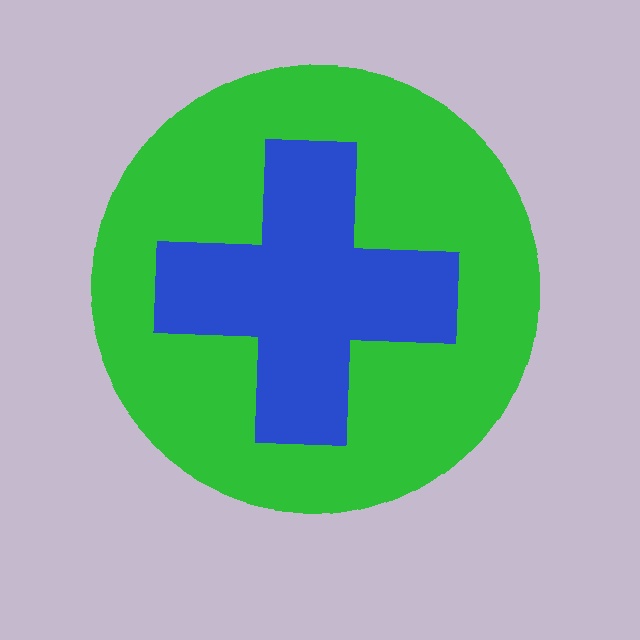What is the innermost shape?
The blue cross.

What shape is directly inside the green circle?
The blue cross.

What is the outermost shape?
The green circle.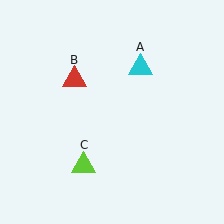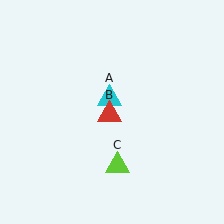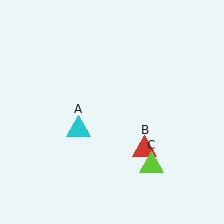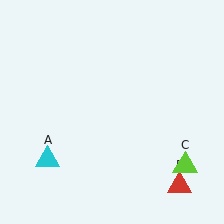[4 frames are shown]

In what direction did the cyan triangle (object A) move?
The cyan triangle (object A) moved down and to the left.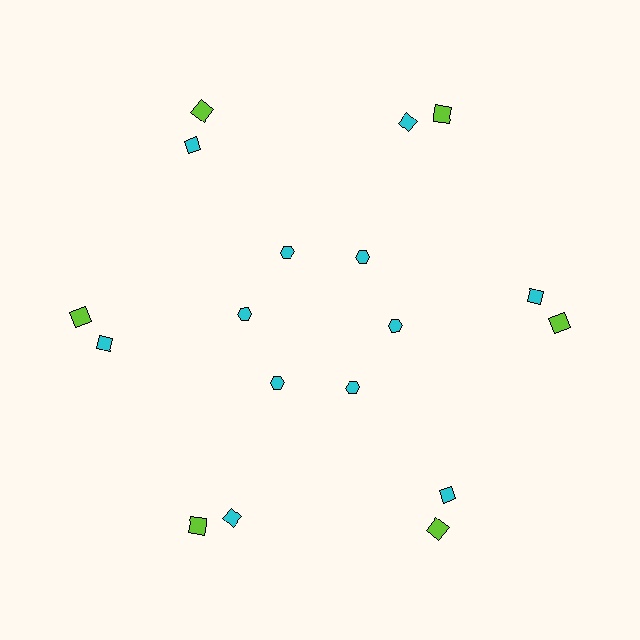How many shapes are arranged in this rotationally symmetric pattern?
There are 18 shapes, arranged in 6 groups of 3.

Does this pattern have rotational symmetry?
Yes, this pattern has 6-fold rotational symmetry. It looks the same after rotating 60 degrees around the center.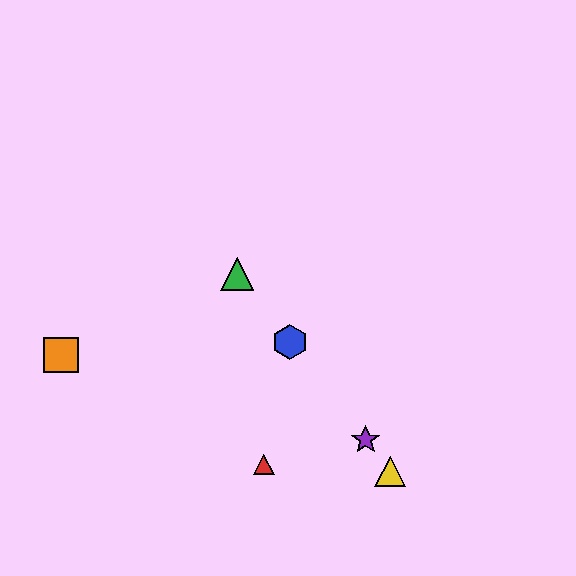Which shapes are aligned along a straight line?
The blue hexagon, the green triangle, the yellow triangle, the purple star are aligned along a straight line.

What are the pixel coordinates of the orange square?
The orange square is at (61, 355).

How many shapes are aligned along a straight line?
4 shapes (the blue hexagon, the green triangle, the yellow triangle, the purple star) are aligned along a straight line.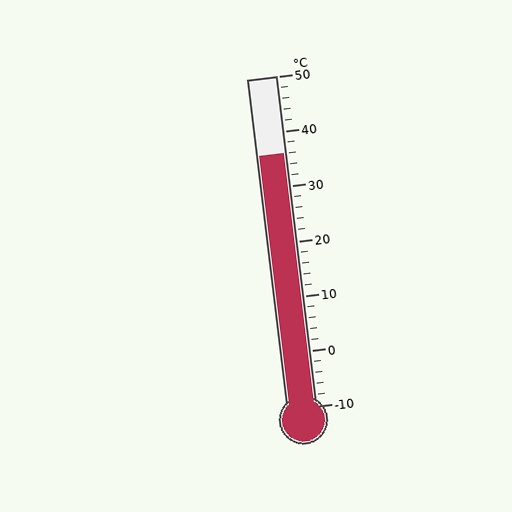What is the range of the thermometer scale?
The thermometer scale ranges from -10°C to 50°C.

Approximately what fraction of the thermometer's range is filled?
The thermometer is filled to approximately 75% of its range.